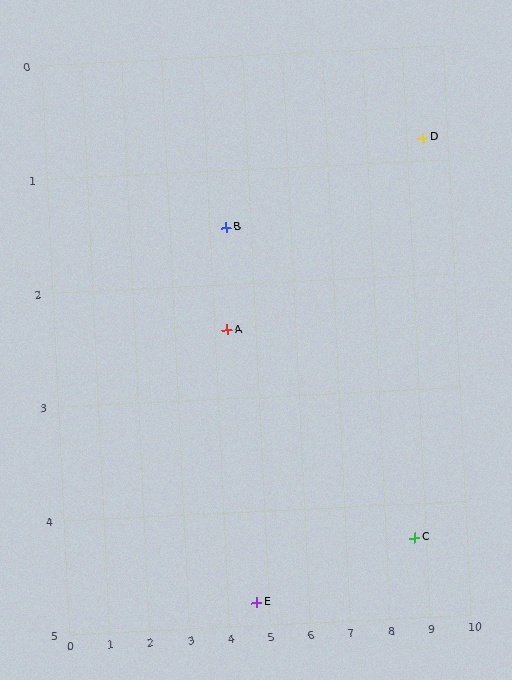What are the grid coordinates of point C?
Point C is at approximately (8.7, 4.3).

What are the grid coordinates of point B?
Point B is at approximately (4.4, 1.5).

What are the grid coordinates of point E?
Point E is at approximately (4.7, 4.8).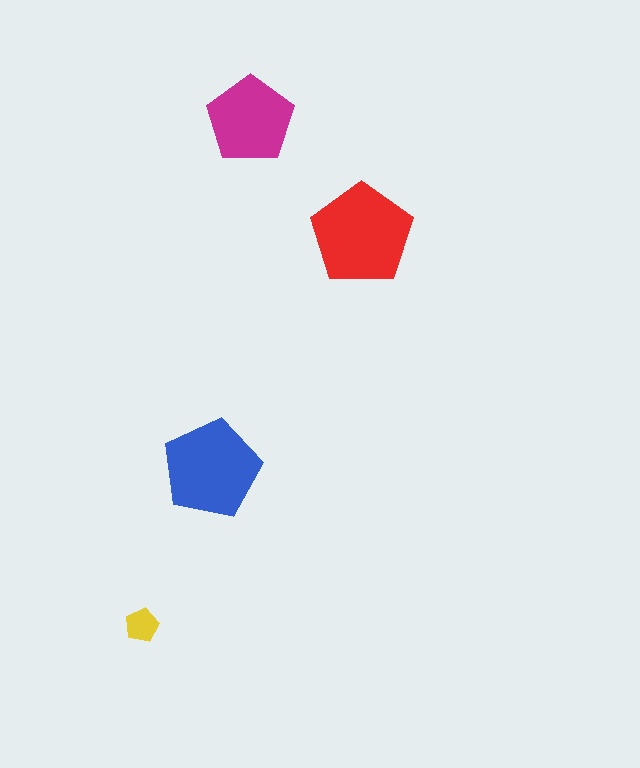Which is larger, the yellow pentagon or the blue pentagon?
The blue one.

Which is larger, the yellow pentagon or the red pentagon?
The red one.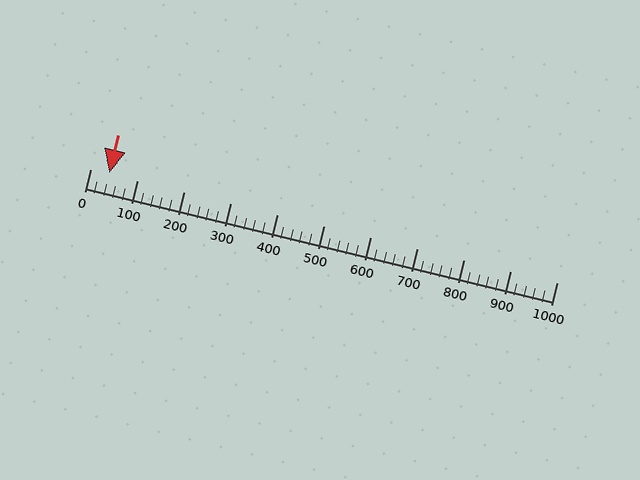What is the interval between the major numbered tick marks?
The major tick marks are spaced 100 units apart.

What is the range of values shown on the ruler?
The ruler shows values from 0 to 1000.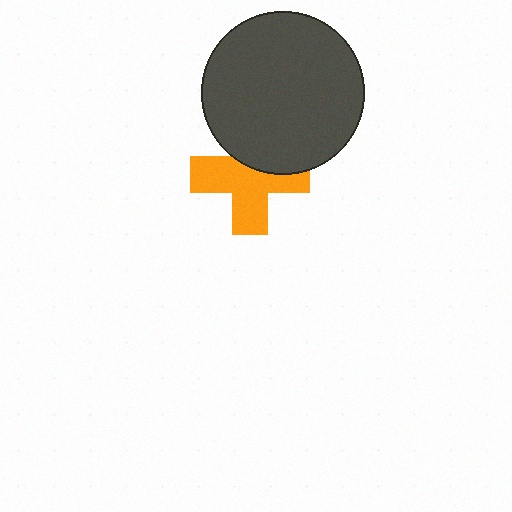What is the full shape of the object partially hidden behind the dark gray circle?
The partially hidden object is an orange cross.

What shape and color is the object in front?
The object in front is a dark gray circle.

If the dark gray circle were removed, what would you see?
You would see the complete orange cross.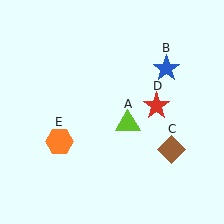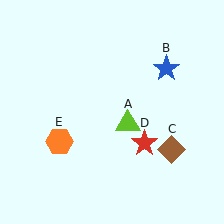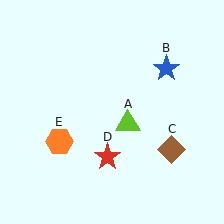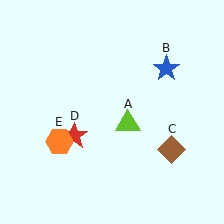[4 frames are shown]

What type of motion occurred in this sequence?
The red star (object D) rotated clockwise around the center of the scene.